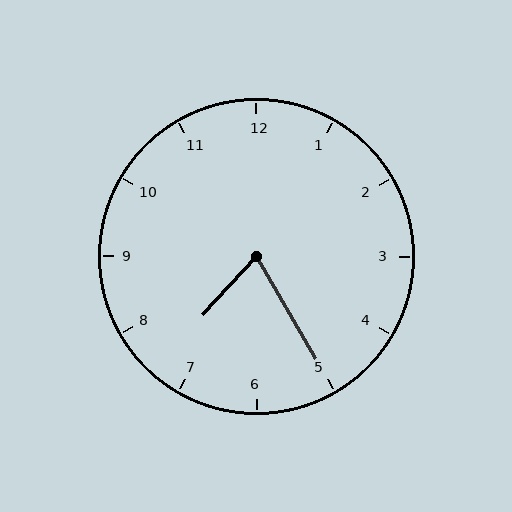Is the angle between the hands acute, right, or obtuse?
It is acute.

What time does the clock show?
7:25.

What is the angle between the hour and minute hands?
Approximately 72 degrees.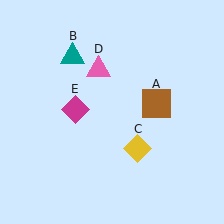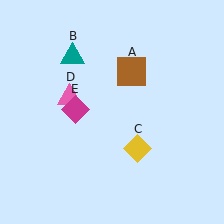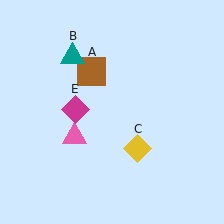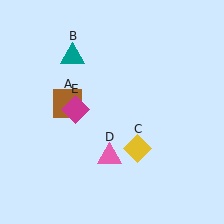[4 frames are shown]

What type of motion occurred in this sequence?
The brown square (object A), pink triangle (object D) rotated counterclockwise around the center of the scene.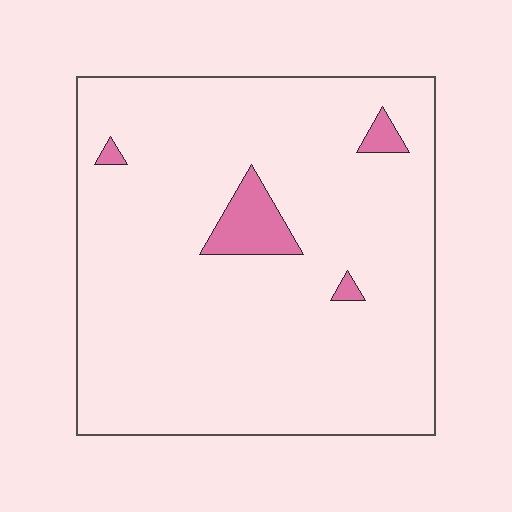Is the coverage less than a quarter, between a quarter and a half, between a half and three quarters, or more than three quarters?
Less than a quarter.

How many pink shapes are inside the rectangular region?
4.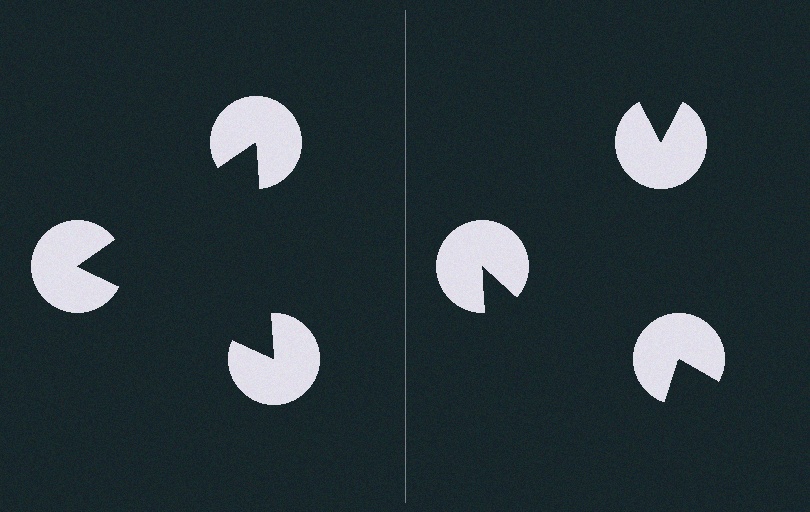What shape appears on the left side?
An illusory triangle.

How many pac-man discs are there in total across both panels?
6 — 3 on each side.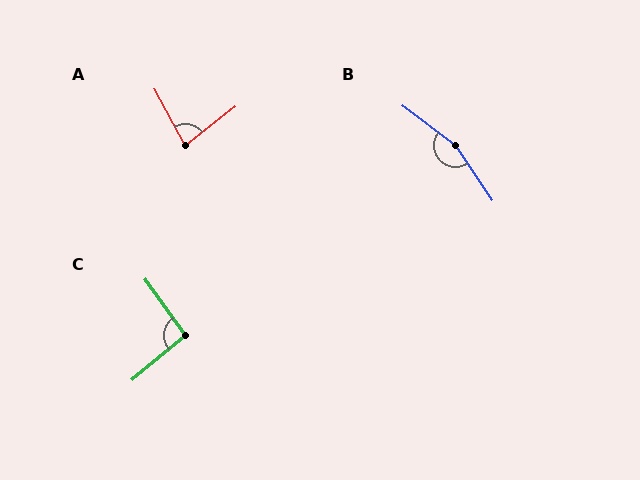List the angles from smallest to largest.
A (81°), C (94°), B (160°).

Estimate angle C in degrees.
Approximately 94 degrees.